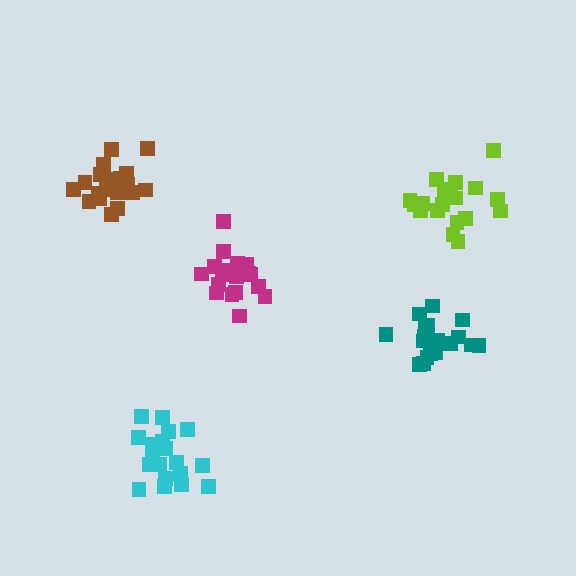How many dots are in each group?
Group 1: 19 dots, Group 2: 19 dots, Group 3: 19 dots, Group 4: 20 dots, Group 5: 19 dots (96 total).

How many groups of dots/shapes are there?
There are 5 groups.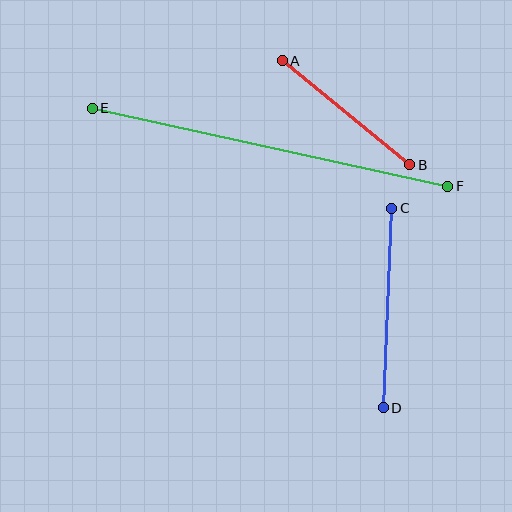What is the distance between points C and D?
The distance is approximately 200 pixels.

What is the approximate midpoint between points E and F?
The midpoint is at approximately (270, 147) pixels.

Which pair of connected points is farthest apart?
Points E and F are farthest apart.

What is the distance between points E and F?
The distance is approximately 364 pixels.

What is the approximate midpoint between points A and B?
The midpoint is at approximately (346, 113) pixels.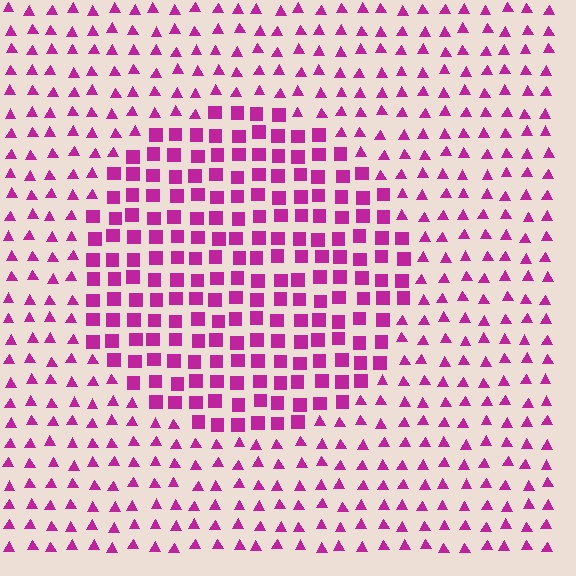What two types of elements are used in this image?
The image uses squares inside the circle region and triangles outside it.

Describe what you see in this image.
The image is filled with small magenta elements arranged in a uniform grid. A circle-shaped region contains squares, while the surrounding area contains triangles. The boundary is defined purely by the change in element shape.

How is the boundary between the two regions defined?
The boundary is defined by a change in element shape: squares inside vs. triangles outside. All elements share the same color and spacing.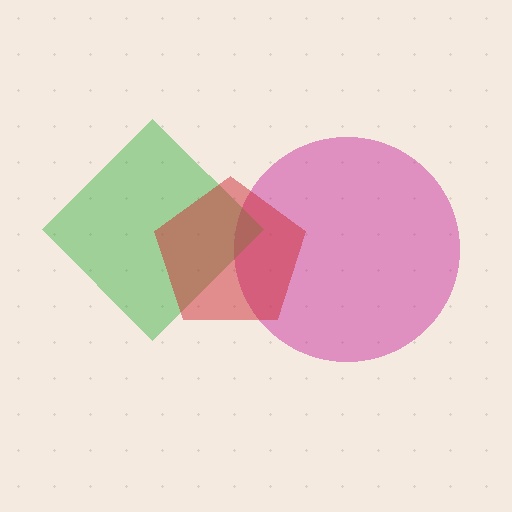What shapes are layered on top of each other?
The layered shapes are: a magenta circle, a green diamond, a red pentagon.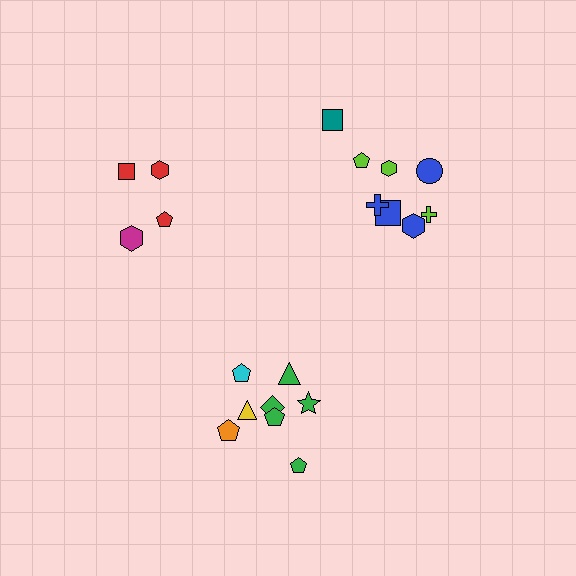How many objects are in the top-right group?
There are 8 objects.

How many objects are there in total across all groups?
There are 20 objects.